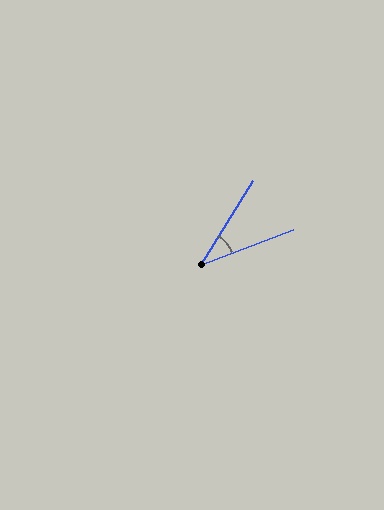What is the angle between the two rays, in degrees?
Approximately 37 degrees.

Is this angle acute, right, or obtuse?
It is acute.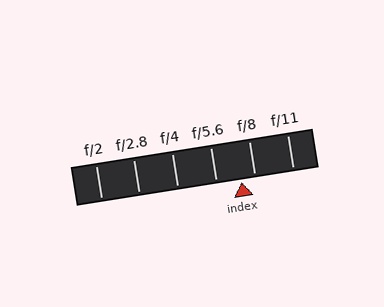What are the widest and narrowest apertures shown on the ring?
The widest aperture shown is f/2 and the narrowest is f/11.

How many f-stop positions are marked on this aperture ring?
There are 6 f-stop positions marked.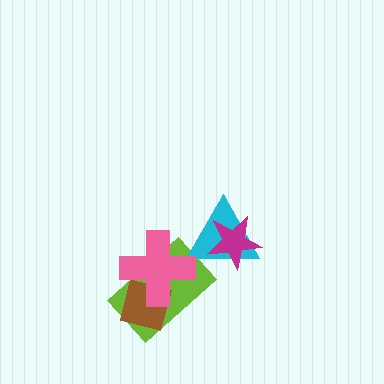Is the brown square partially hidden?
Yes, it is partially covered by another shape.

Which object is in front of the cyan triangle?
The magenta star is in front of the cyan triangle.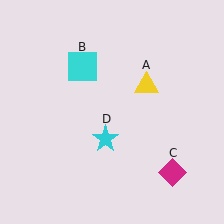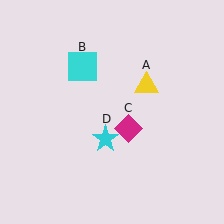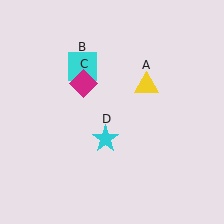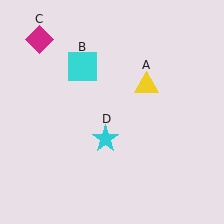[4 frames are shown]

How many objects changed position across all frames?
1 object changed position: magenta diamond (object C).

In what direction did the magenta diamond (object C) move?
The magenta diamond (object C) moved up and to the left.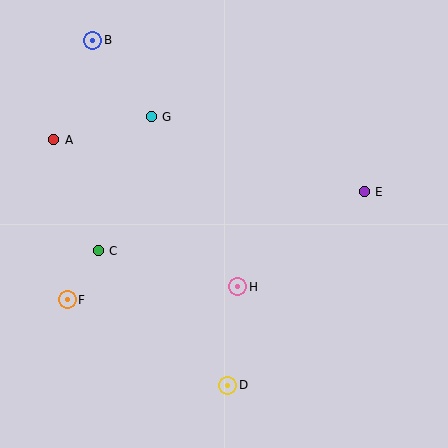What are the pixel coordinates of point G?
Point G is at (151, 117).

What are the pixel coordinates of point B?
Point B is at (93, 40).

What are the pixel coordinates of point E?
Point E is at (364, 192).